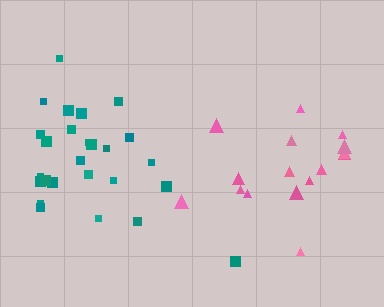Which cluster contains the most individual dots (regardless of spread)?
Teal (26).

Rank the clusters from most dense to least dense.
teal, pink.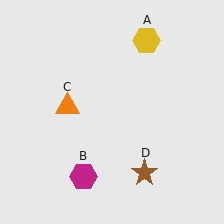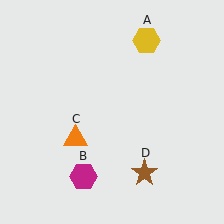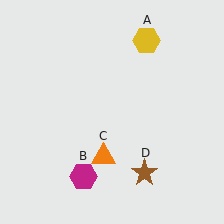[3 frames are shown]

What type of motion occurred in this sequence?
The orange triangle (object C) rotated counterclockwise around the center of the scene.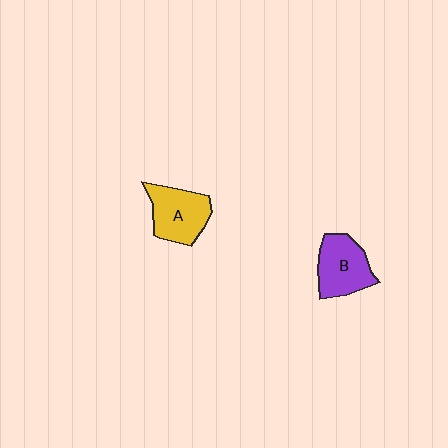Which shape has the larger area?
Shape A (yellow).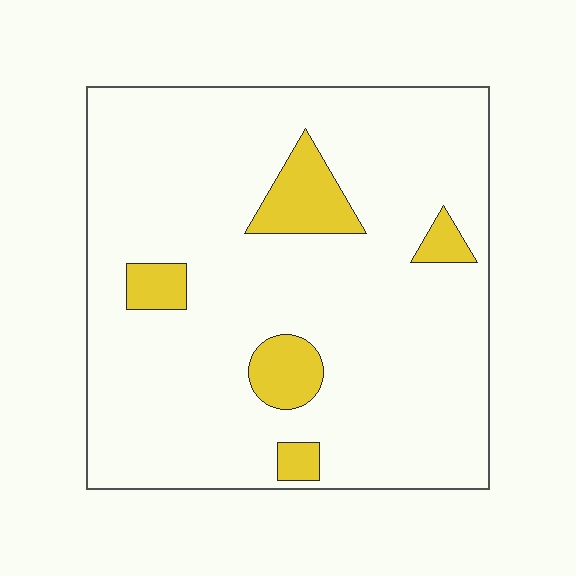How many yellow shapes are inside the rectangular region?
5.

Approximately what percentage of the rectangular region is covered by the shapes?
Approximately 10%.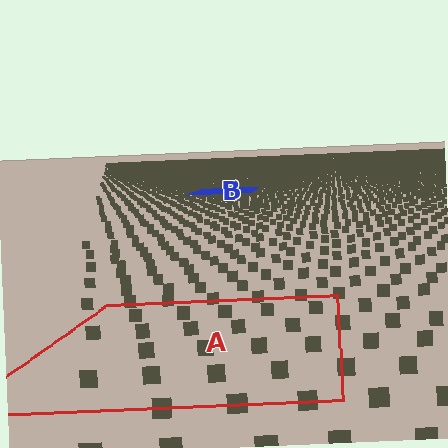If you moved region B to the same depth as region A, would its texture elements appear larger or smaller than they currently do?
They would appear larger. At a closer depth, the same texture elements are projected at a bigger on-screen size.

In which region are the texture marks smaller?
The texture marks are smaller in region B, because it is farther away.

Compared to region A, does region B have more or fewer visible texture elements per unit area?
Region B has more texture elements per unit area — they are packed more densely because it is farther away.